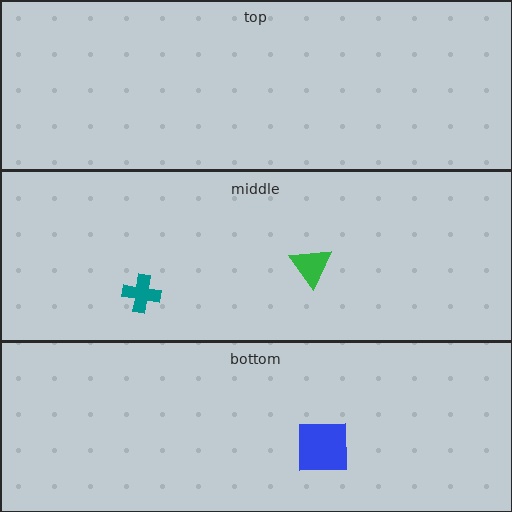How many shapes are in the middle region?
2.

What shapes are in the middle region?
The teal cross, the green triangle.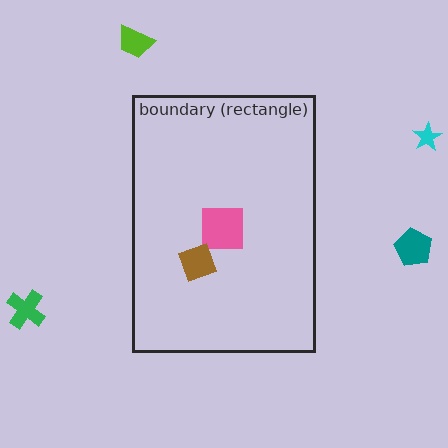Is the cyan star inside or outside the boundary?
Outside.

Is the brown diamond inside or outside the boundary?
Inside.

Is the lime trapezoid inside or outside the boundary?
Outside.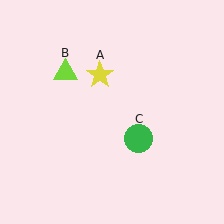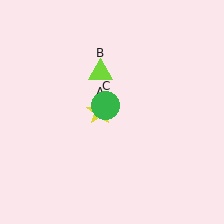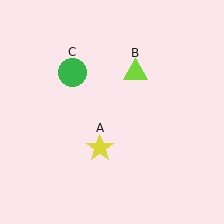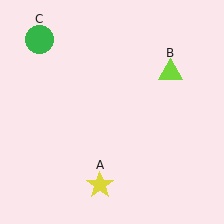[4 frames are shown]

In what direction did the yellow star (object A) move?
The yellow star (object A) moved down.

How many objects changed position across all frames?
3 objects changed position: yellow star (object A), lime triangle (object B), green circle (object C).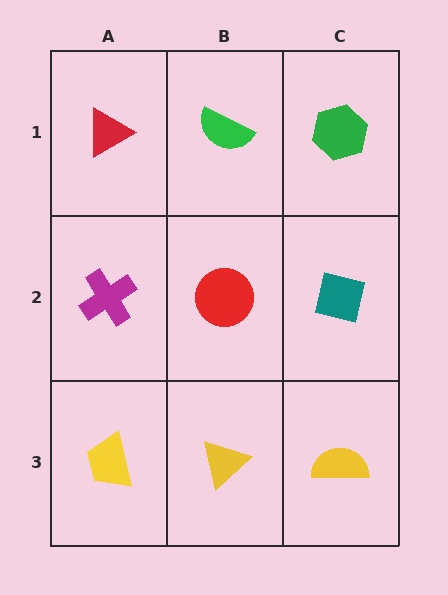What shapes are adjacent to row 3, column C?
A teal square (row 2, column C), a yellow triangle (row 3, column B).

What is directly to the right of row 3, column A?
A yellow triangle.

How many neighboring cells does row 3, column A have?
2.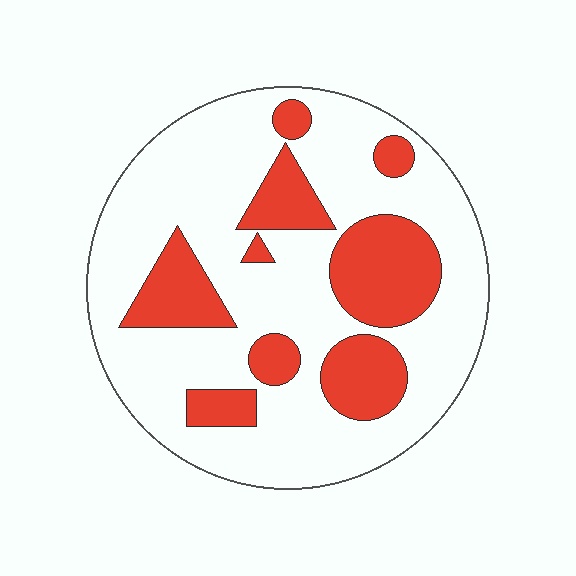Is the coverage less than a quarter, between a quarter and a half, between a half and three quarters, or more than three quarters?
Between a quarter and a half.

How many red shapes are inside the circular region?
9.